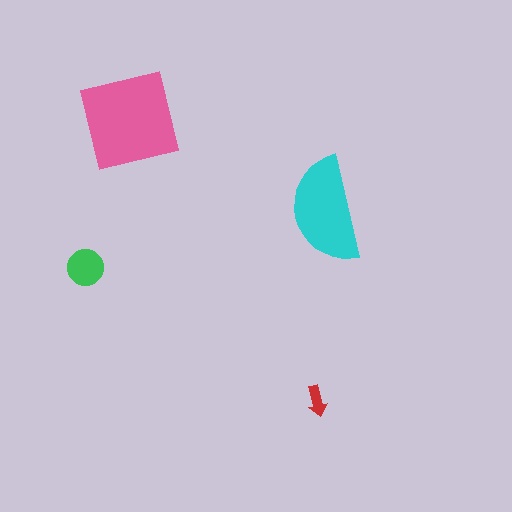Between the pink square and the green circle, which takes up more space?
The pink square.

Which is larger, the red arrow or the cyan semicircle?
The cyan semicircle.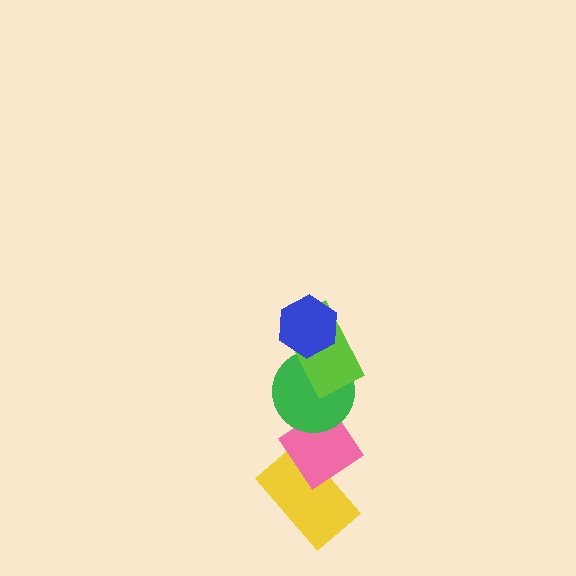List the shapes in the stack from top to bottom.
From top to bottom: the blue hexagon, the lime rectangle, the green circle, the pink diamond, the yellow rectangle.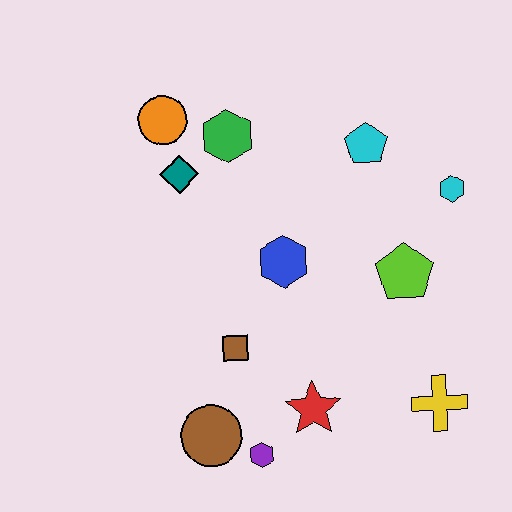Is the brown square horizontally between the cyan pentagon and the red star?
No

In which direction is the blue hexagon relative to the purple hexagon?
The blue hexagon is above the purple hexagon.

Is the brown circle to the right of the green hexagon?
No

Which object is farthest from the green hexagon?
The yellow cross is farthest from the green hexagon.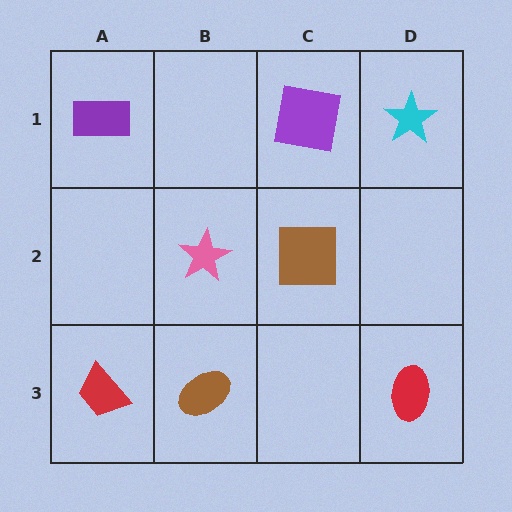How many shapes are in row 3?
3 shapes.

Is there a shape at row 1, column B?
No, that cell is empty.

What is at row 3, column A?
A red trapezoid.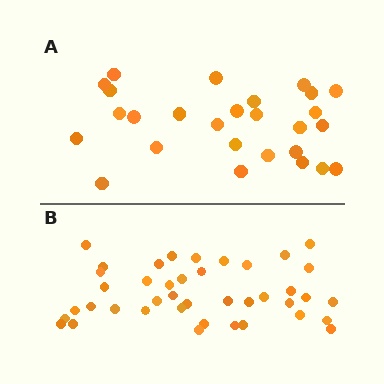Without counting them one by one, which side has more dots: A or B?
Region B (the bottom region) has more dots.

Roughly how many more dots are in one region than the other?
Region B has approximately 15 more dots than region A.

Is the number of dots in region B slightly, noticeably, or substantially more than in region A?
Region B has substantially more. The ratio is roughly 1.5 to 1.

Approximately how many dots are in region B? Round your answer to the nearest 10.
About 40 dots. (The exact count is 41, which rounds to 40.)